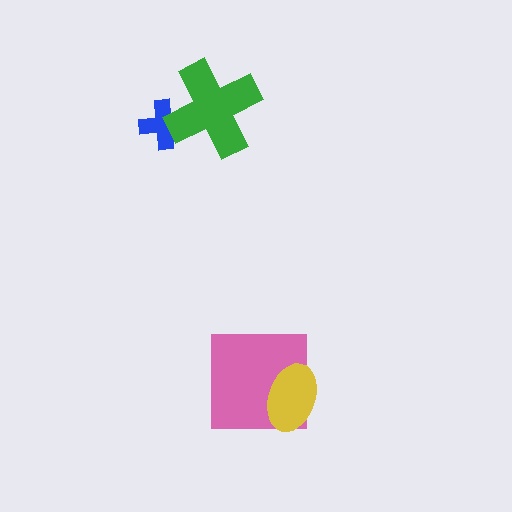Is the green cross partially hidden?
No, no other shape covers it.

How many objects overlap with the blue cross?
1 object overlaps with the blue cross.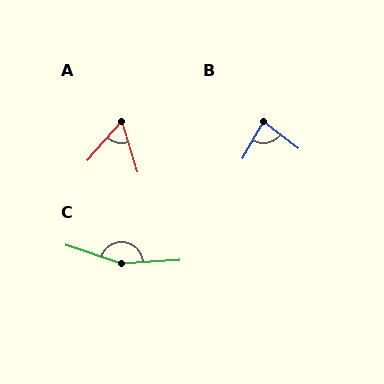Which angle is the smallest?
A, at approximately 58 degrees.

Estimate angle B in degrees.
Approximately 82 degrees.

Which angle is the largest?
C, at approximately 158 degrees.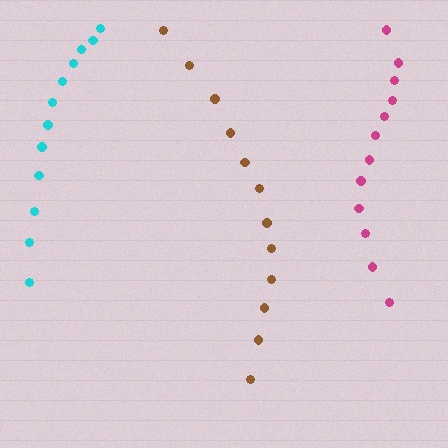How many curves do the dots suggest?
There are 3 distinct paths.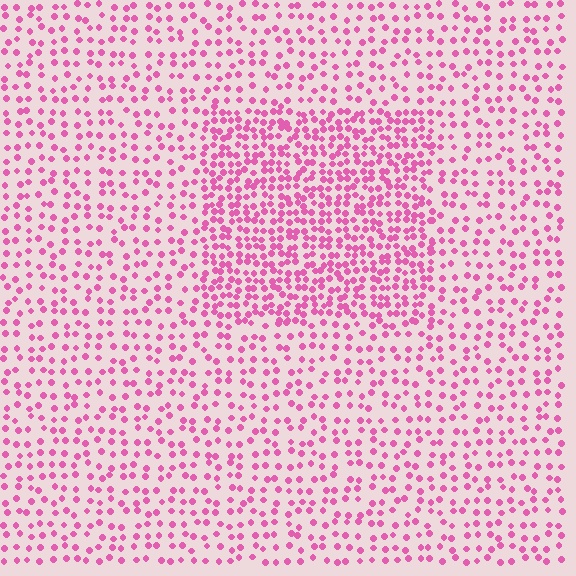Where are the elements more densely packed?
The elements are more densely packed inside the rectangle boundary.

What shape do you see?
I see a rectangle.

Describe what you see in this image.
The image contains small pink elements arranged at two different densities. A rectangle-shaped region is visible where the elements are more densely packed than the surrounding area.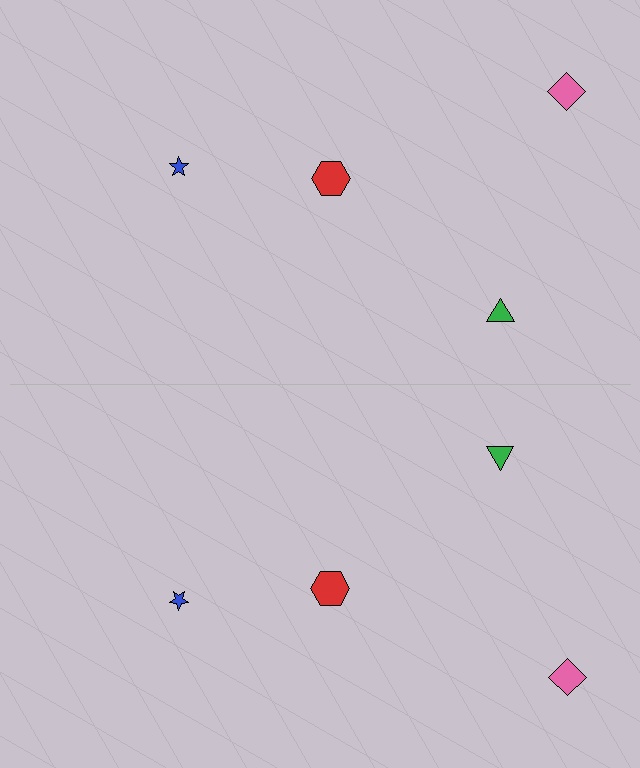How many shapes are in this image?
There are 8 shapes in this image.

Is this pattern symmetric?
Yes, this pattern has bilateral (reflection) symmetry.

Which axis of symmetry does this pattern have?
The pattern has a horizontal axis of symmetry running through the center of the image.